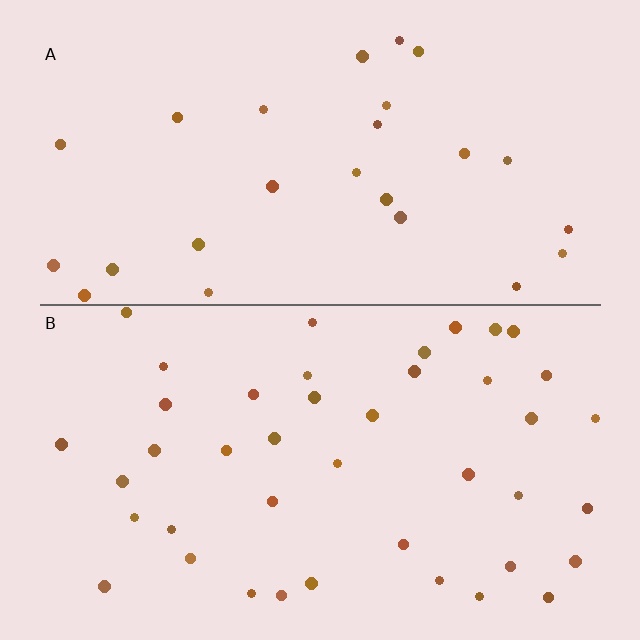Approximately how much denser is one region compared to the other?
Approximately 1.6× — region B over region A.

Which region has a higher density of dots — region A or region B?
B (the bottom).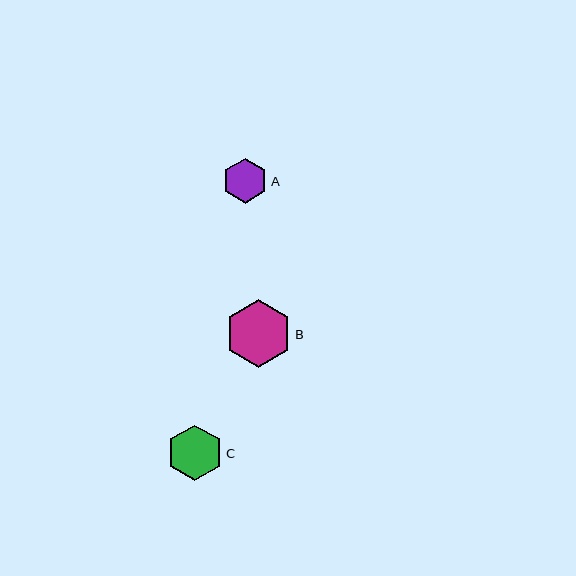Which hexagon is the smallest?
Hexagon A is the smallest with a size of approximately 45 pixels.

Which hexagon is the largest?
Hexagon B is the largest with a size of approximately 67 pixels.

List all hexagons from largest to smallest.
From largest to smallest: B, C, A.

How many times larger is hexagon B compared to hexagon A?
Hexagon B is approximately 1.5 times the size of hexagon A.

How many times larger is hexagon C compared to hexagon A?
Hexagon C is approximately 1.2 times the size of hexagon A.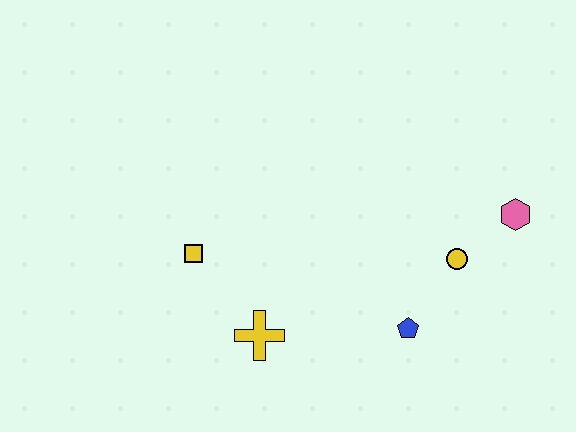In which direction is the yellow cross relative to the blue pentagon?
The yellow cross is to the left of the blue pentagon.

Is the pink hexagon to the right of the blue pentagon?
Yes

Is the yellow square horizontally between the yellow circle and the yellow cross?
No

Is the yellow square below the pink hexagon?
Yes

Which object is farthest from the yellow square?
The pink hexagon is farthest from the yellow square.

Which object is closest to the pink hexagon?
The yellow circle is closest to the pink hexagon.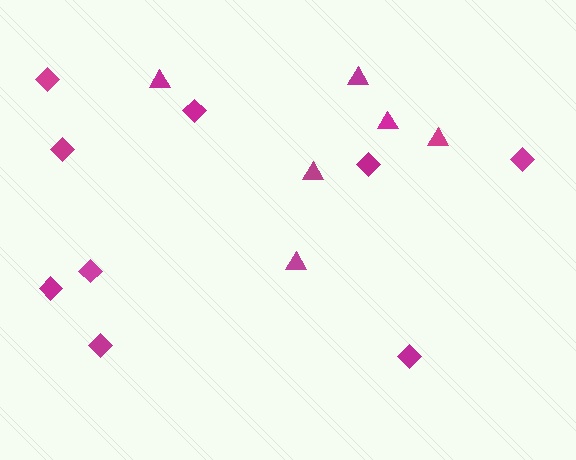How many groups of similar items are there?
There are 2 groups: one group of diamonds (9) and one group of triangles (6).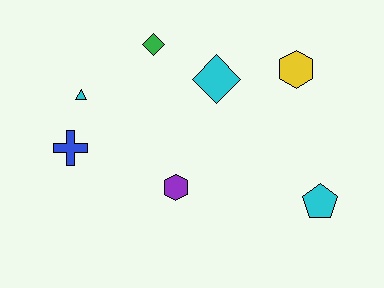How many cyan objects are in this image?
There are 3 cyan objects.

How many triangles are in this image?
There is 1 triangle.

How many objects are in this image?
There are 7 objects.